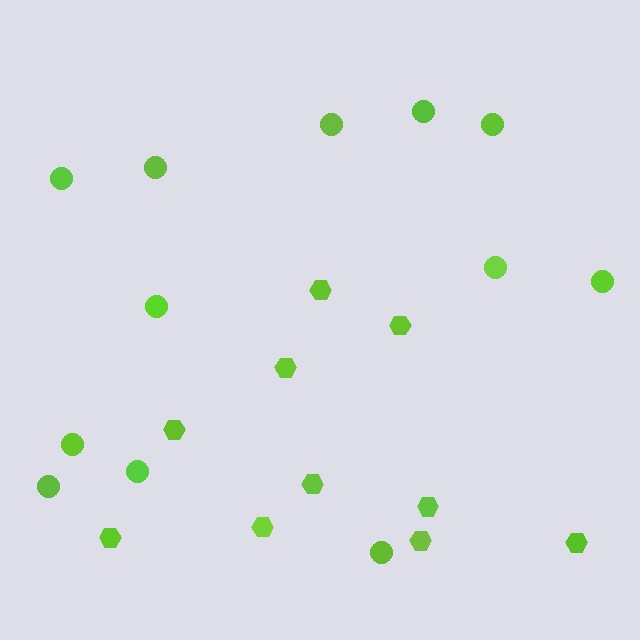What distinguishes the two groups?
There are 2 groups: one group of circles (12) and one group of hexagons (10).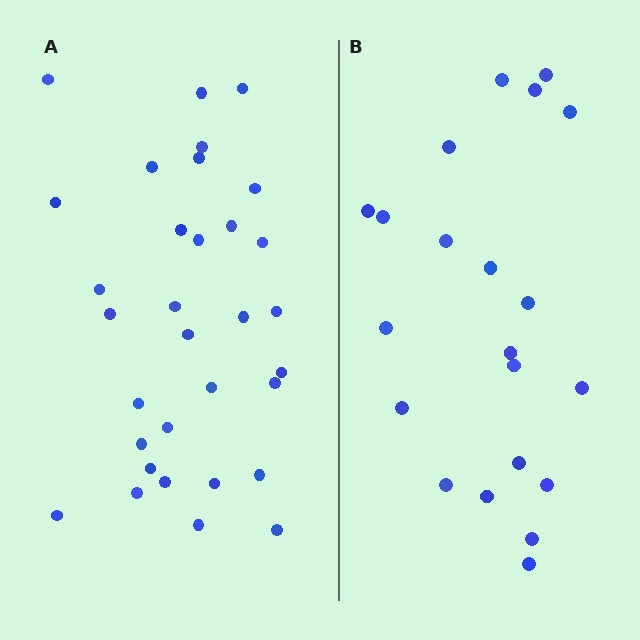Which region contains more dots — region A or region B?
Region A (the left region) has more dots.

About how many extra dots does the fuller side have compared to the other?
Region A has roughly 12 or so more dots than region B.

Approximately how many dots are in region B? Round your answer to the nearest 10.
About 20 dots. (The exact count is 21, which rounds to 20.)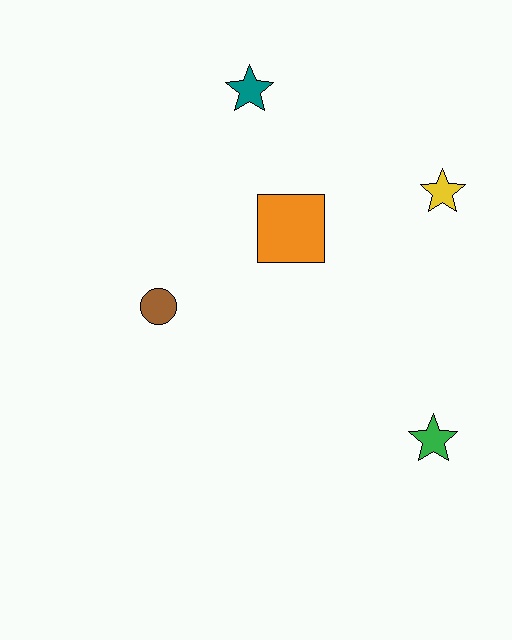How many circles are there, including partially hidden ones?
There is 1 circle.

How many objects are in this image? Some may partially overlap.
There are 5 objects.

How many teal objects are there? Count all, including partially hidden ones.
There is 1 teal object.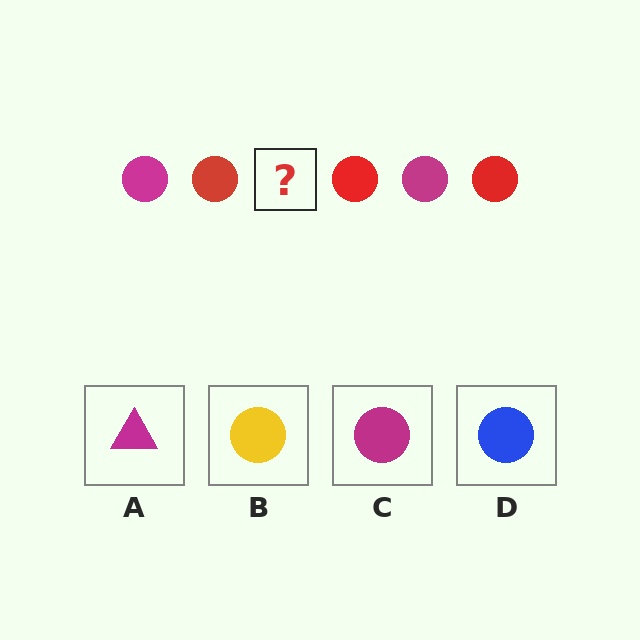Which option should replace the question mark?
Option C.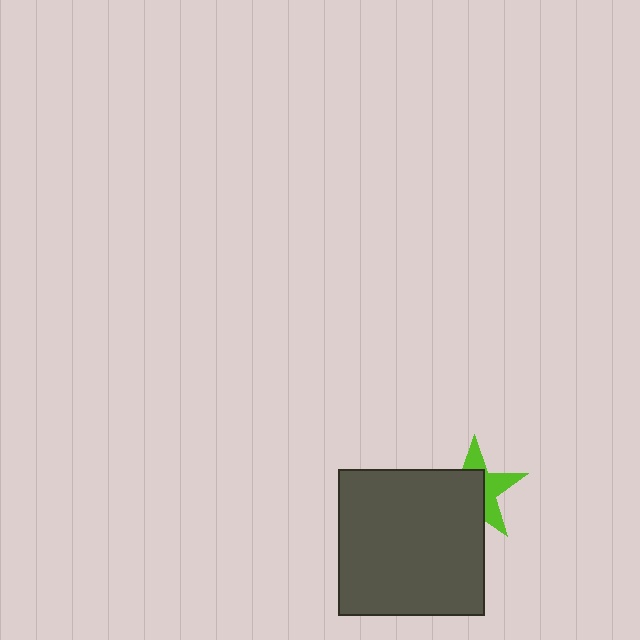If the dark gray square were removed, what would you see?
You would see the complete lime star.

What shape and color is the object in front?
The object in front is a dark gray square.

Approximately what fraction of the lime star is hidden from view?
Roughly 58% of the lime star is hidden behind the dark gray square.